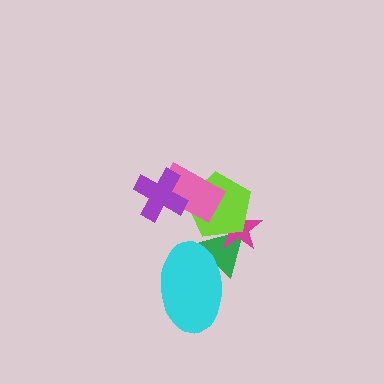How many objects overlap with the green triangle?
3 objects overlap with the green triangle.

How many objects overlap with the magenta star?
2 objects overlap with the magenta star.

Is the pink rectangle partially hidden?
Yes, it is partially covered by another shape.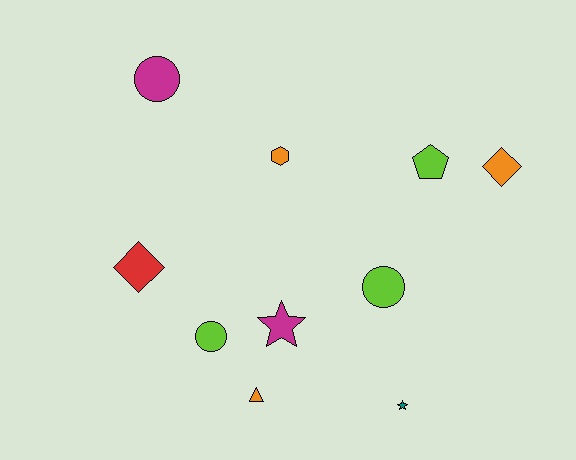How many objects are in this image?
There are 10 objects.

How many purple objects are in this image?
There are no purple objects.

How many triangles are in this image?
There is 1 triangle.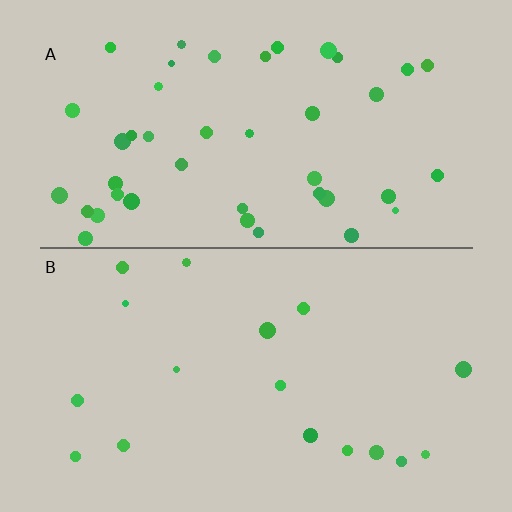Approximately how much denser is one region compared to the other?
Approximately 2.5× — region A over region B.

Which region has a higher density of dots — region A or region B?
A (the top).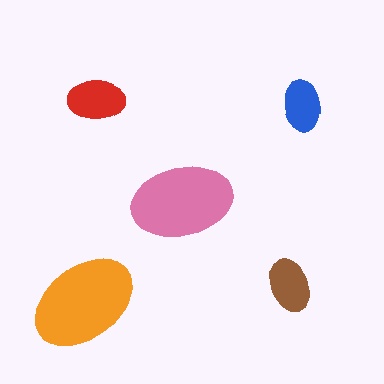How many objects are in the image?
There are 5 objects in the image.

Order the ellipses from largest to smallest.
the orange one, the pink one, the red one, the brown one, the blue one.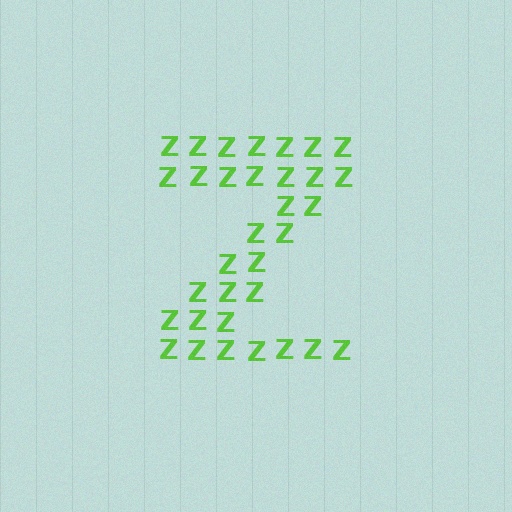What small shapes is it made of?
It is made of small letter Z's.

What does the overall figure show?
The overall figure shows the letter Z.